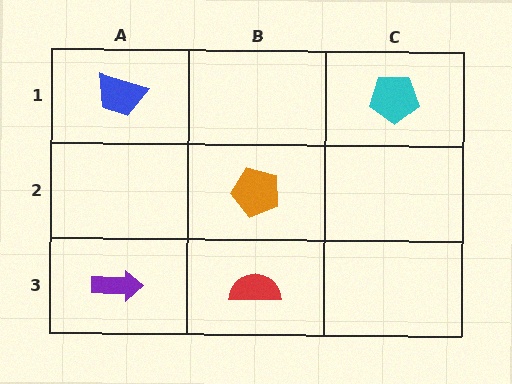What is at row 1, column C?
A cyan pentagon.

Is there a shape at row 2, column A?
No, that cell is empty.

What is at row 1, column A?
A blue trapezoid.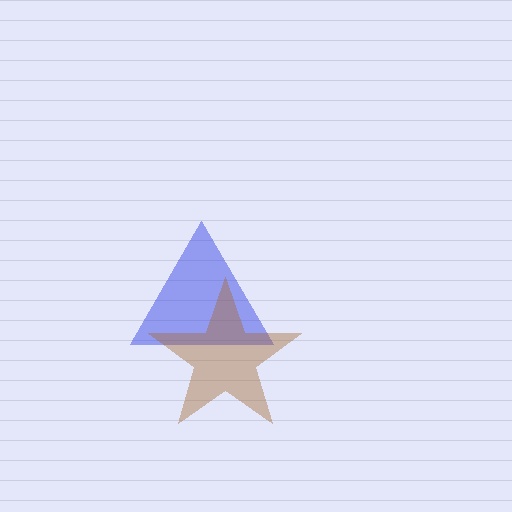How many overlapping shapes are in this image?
There are 2 overlapping shapes in the image.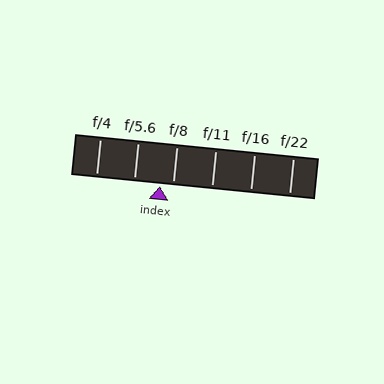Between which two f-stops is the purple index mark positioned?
The index mark is between f/5.6 and f/8.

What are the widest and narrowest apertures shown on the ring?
The widest aperture shown is f/4 and the narrowest is f/22.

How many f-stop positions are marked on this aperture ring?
There are 6 f-stop positions marked.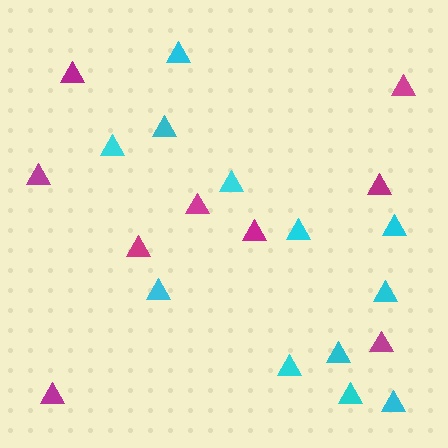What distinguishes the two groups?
There are 2 groups: one group of magenta triangles (9) and one group of cyan triangles (12).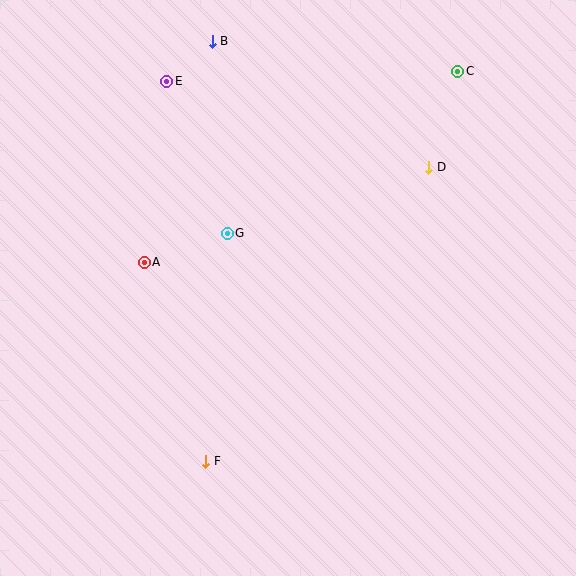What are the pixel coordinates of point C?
Point C is at (458, 71).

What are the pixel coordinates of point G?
Point G is at (227, 233).